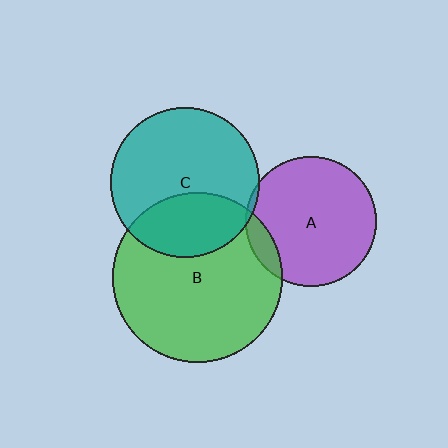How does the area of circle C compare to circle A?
Approximately 1.3 times.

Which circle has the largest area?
Circle B (green).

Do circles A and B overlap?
Yes.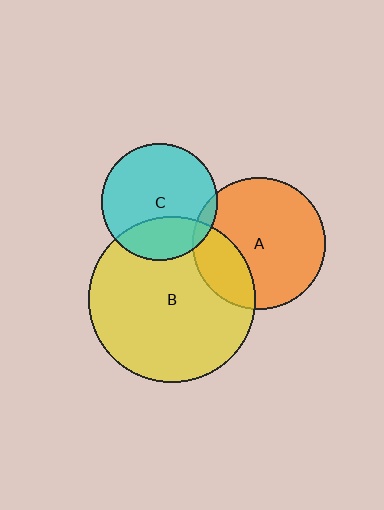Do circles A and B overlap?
Yes.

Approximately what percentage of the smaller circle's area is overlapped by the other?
Approximately 25%.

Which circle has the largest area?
Circle B (yellow).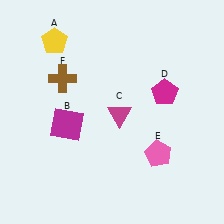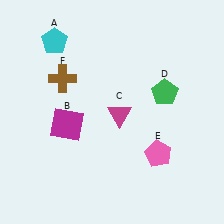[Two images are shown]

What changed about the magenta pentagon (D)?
In Image 1, D is magenta. In Image 2, it changed to green.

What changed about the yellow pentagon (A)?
In Image 1, A is yellow. In Image 2, it changed to cyan.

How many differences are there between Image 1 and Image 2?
There are 2 differences between the two images.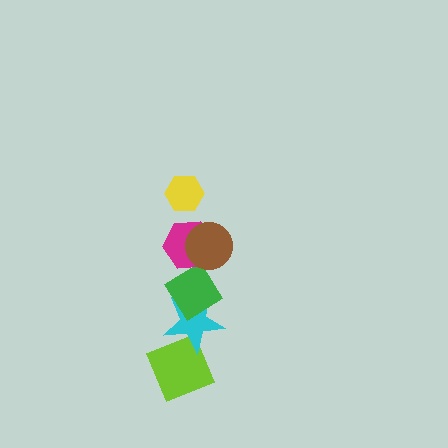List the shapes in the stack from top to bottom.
From top to bottom: the yellow hexagon, the brown circle, the magenta hexagon, the green diamond, the cyan star, the lime diamond.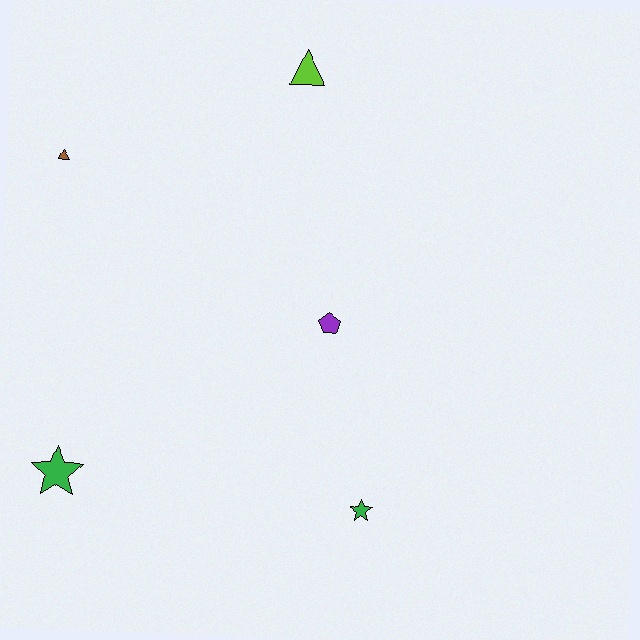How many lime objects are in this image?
There is 1 lime object.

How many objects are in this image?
There are 5 objects.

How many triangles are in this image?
There are 2 triangles.